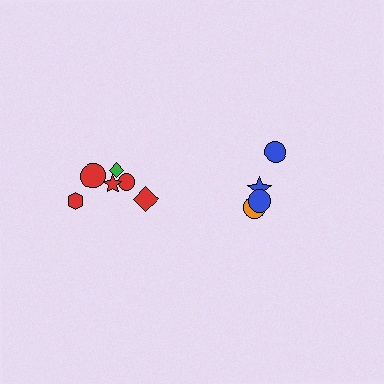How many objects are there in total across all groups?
There are 10 objects.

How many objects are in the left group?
There are 6 objects.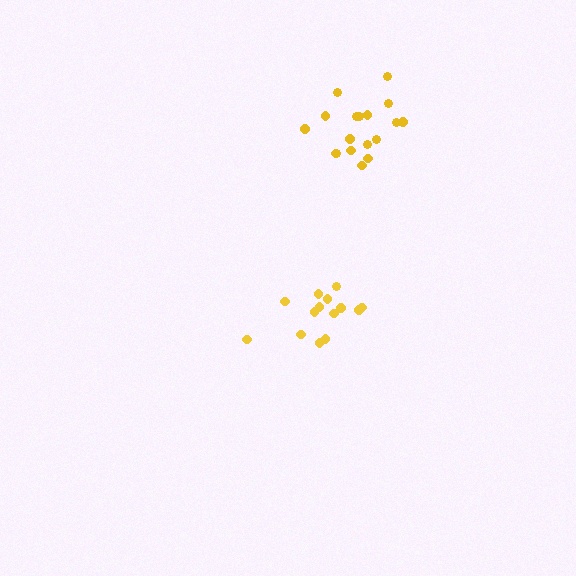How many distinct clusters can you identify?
There are 2 distinct clusters.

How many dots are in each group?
Group 1: 18 dots, Group 2: 14 dots (32 total).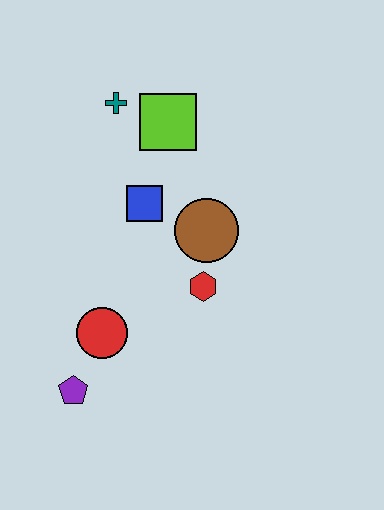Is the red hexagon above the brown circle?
No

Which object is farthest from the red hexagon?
The teal cross is farthest from the red hexagon.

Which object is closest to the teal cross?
The lime square is closest to the teal cross.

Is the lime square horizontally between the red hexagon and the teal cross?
Yes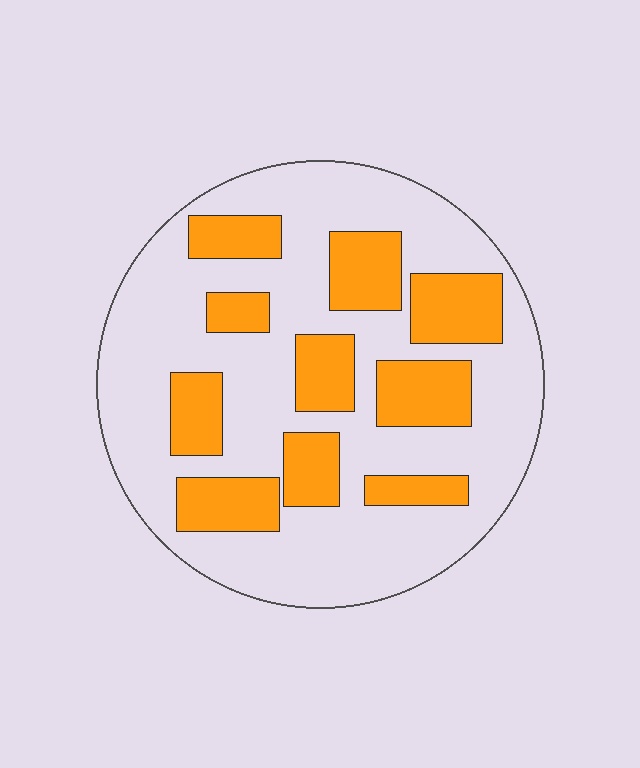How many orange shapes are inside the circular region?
10.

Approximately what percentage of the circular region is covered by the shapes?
Approximately 30%.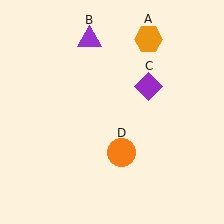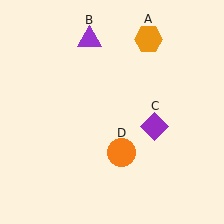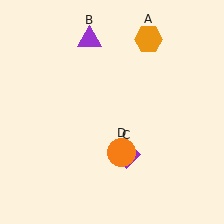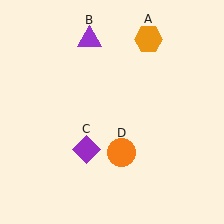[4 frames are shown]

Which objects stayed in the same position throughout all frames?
Orange hexagon (object A) and purple triangle (object B) and orange circle (object D) remained stationary.